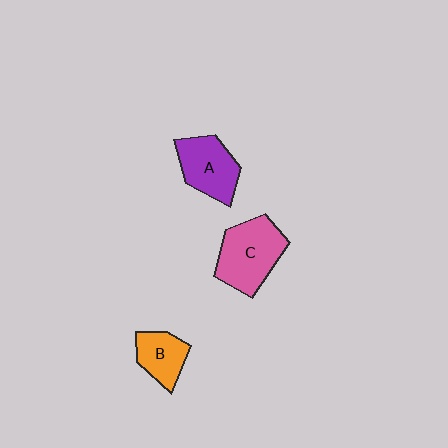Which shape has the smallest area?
Shape B (orange).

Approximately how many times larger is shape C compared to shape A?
Approximately 1.3 times.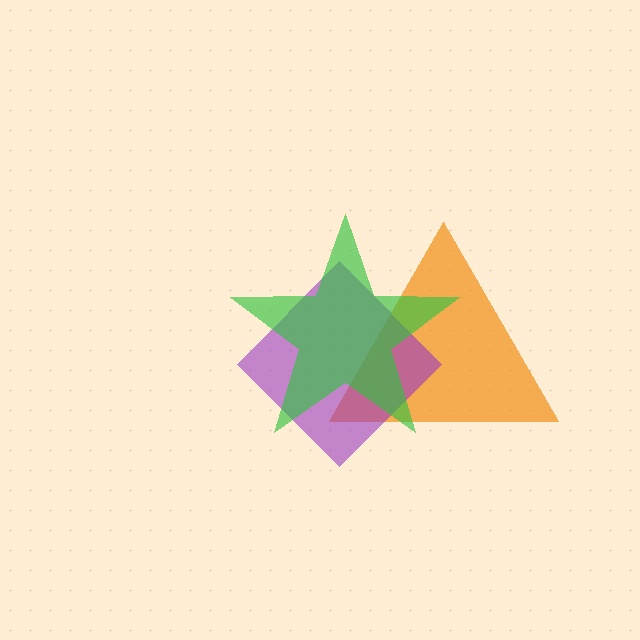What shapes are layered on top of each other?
The layered shapes are: an orange triangle, a purple diamond, a green star.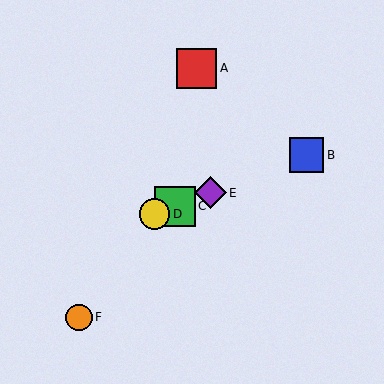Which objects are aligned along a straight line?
Objects B, C, D, E are aligned along a straight line.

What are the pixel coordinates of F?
Object F is at (79, 317).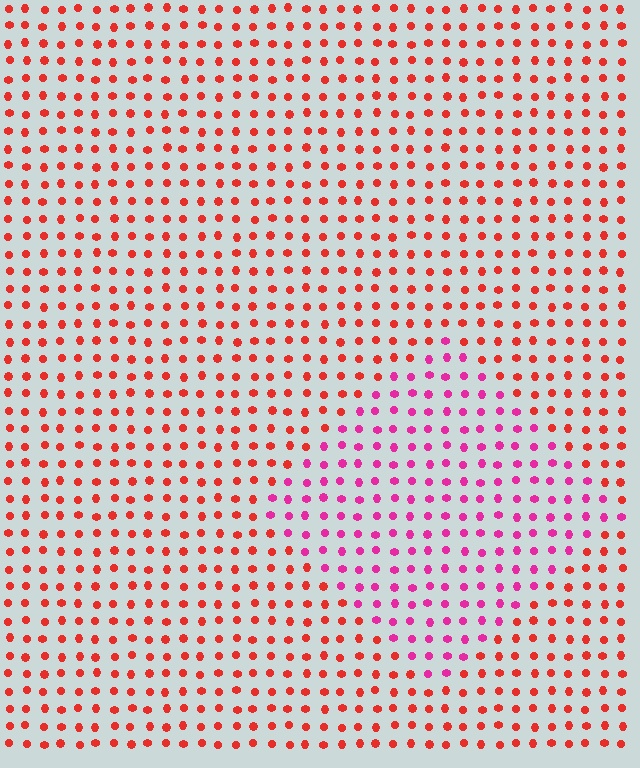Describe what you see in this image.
The image is filled with small red elements in a uniform arrangement. A diamond-shaped region is visible where the elements are tinted to a slightly different hue, forming a subtle color boundary.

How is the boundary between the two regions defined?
The boundary is defined purely by a slight shift in hue (about 40 degrees). Spacing, size, and orientation are identical on both sides.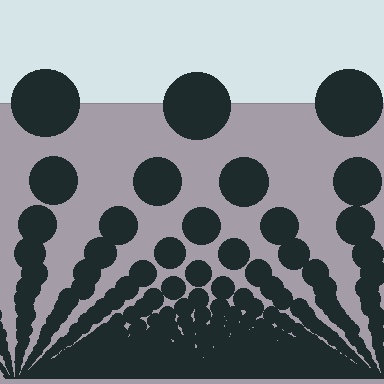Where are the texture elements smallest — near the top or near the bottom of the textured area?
Near the bottom.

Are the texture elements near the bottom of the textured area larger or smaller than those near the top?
Smaller. The gradient is inverted — elements near the bottom are smaller and denser.